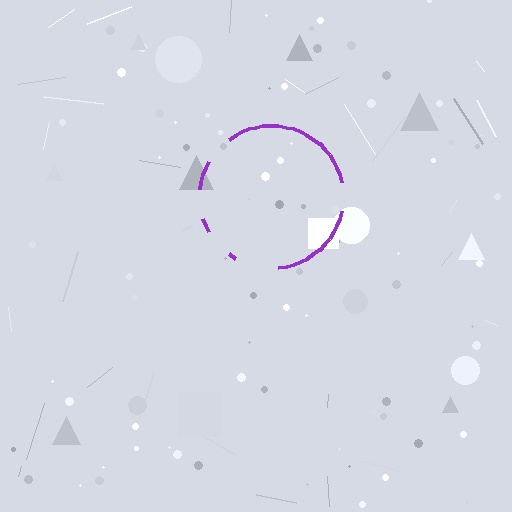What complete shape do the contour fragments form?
The contour fragments form a circle.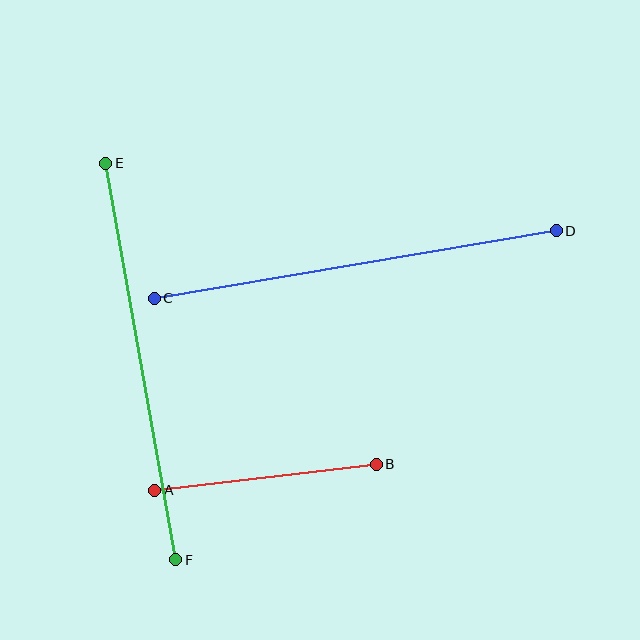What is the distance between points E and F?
The distance is approximately 403 pixels.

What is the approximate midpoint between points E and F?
The midpoint is at approximately (141, 362) pixels.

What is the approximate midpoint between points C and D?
The midpoint is at approximately (355, 265) pixels.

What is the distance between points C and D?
The distance is approximately 407 pixels.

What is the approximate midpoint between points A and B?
The midpoint is at approximately (265, 477) pixels.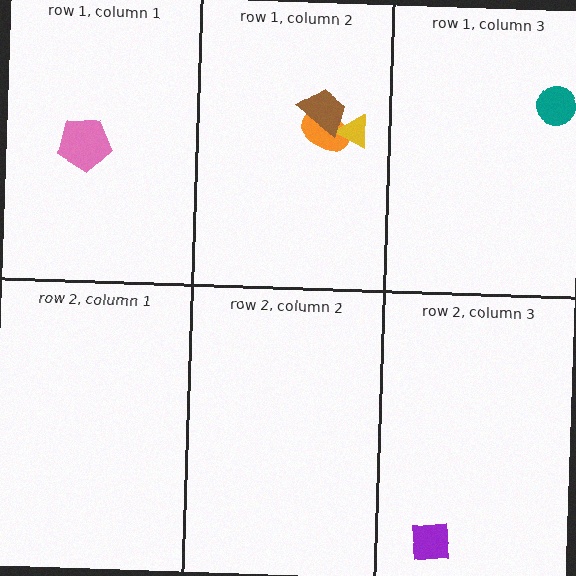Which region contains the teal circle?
The row 1, column 3 region.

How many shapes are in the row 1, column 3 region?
1.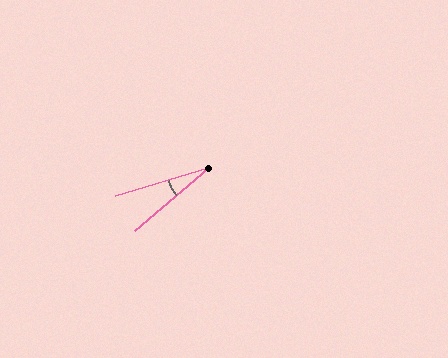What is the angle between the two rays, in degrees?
Approximately 24 degrees.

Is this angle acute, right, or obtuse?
It is acute.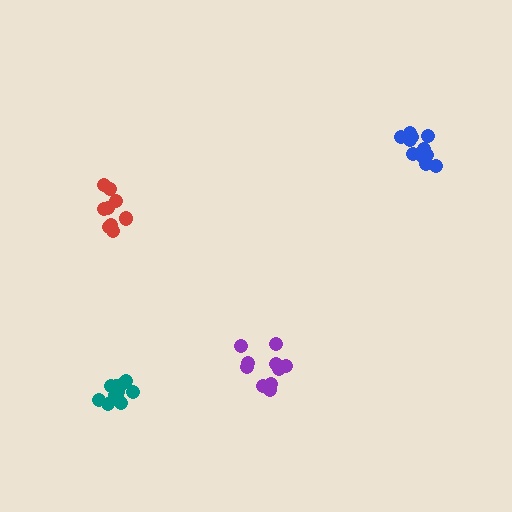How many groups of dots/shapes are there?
There are 4 groups.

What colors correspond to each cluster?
The clusters are colored: teal, red, blue, purple.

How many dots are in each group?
Group 1: 11 dots, Group 2: 10 dots, Group 3: 11 dots, Group 4: 10 dots (42 total).